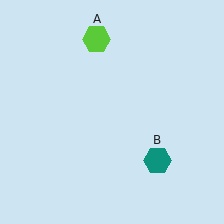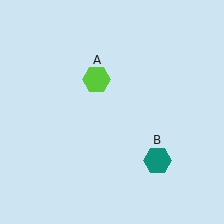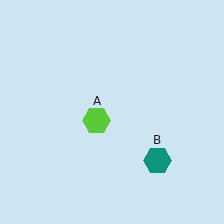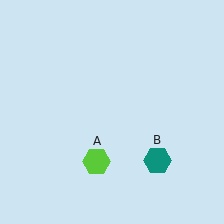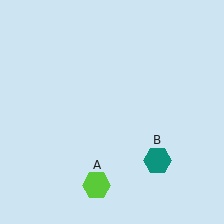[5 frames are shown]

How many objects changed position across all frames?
1 object changed position: lime hexagon (object A).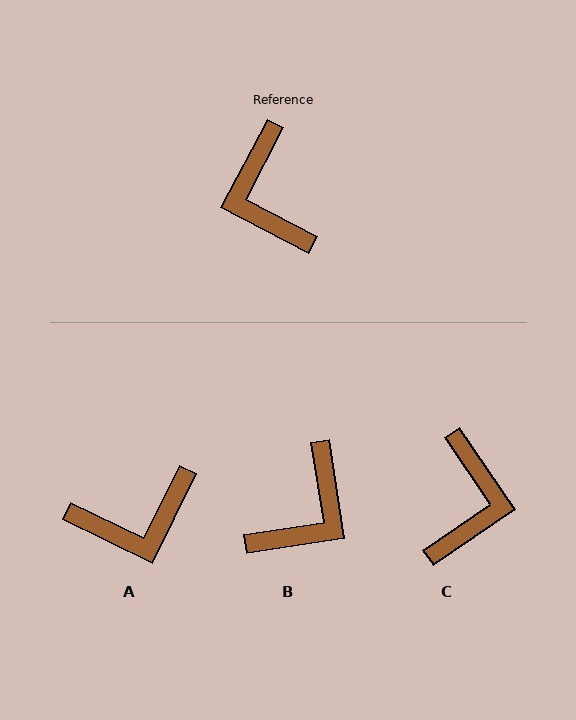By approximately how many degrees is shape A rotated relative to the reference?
Approximately 92 degrees counter-clockwise.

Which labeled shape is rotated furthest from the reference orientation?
C, about 152 degrees away.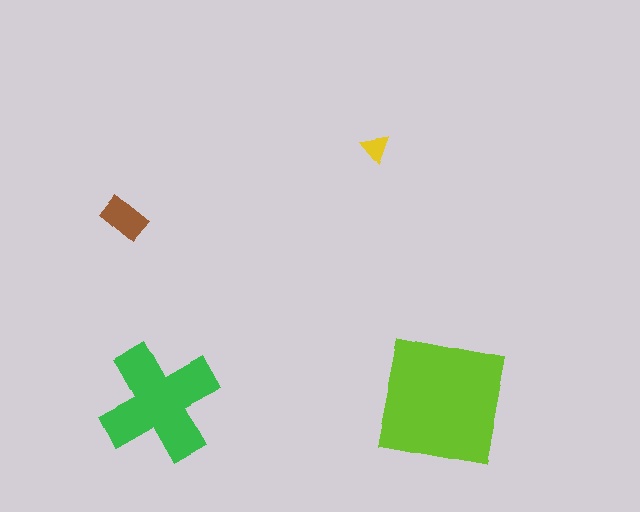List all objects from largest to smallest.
The lime square, the green cross, the brown rectangle, the yellow triangle.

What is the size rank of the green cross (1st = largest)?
2nd.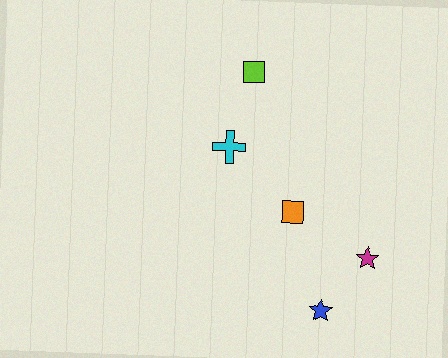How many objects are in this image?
There are 5 objects.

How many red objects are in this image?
There are no red objects.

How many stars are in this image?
There are 2 stars.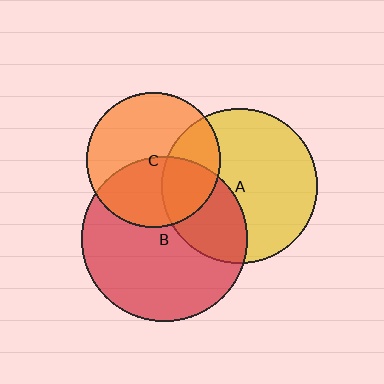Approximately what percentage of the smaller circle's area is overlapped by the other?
Approximately 35%.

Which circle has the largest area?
Circle B (red).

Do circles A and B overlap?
Yes.